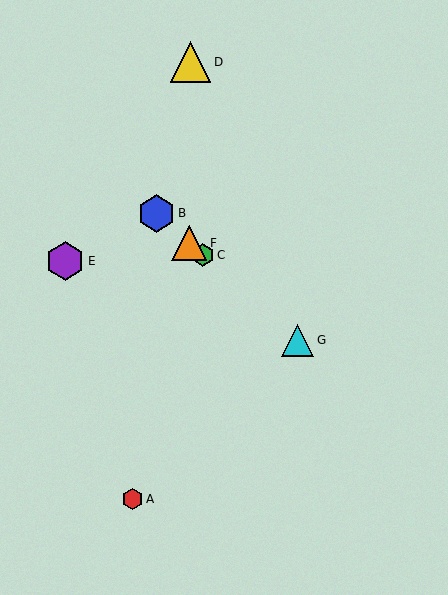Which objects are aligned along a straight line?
Objects B, C, F, G are aligned along a straight line.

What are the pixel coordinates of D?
Object D is at (191, 62).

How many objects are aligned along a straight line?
4 objects (B, C, F, G) are aligned along a straight line.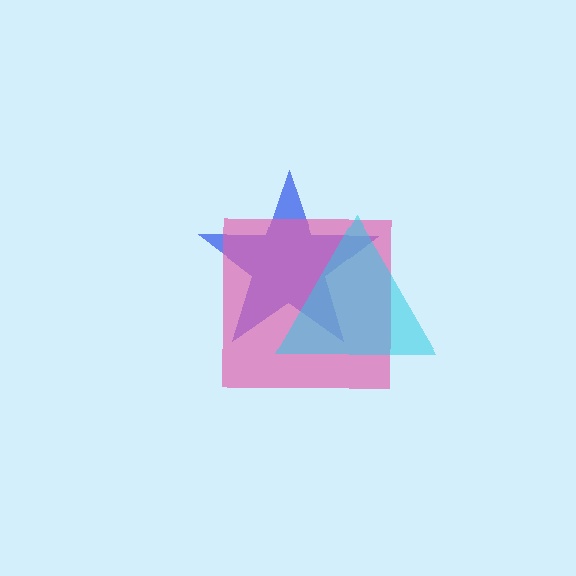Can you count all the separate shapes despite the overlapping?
Yes, there are 3 separate shapes.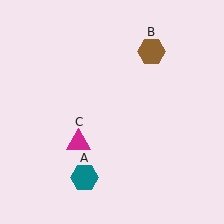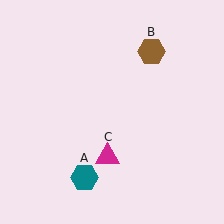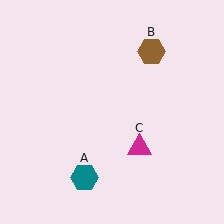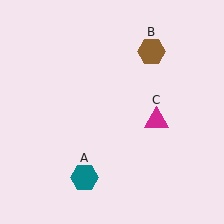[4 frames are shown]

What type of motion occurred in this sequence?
The magenta triangle (object C) rotated counterclockwise around the center of the scene.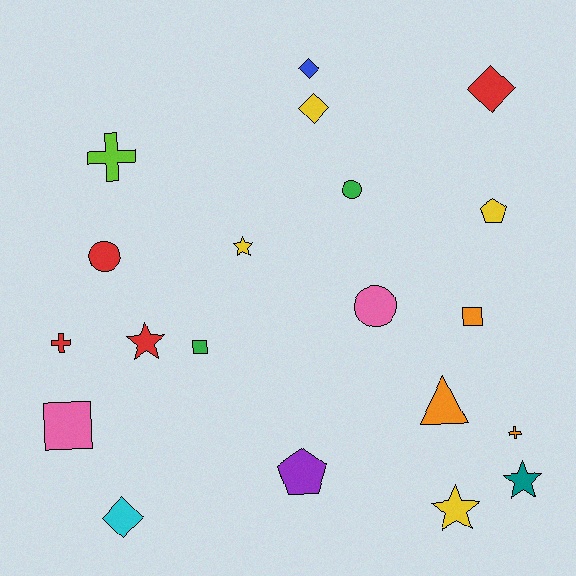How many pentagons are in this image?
There are 2 pentagons.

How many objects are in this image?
There are 20 objects.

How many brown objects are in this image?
There are no brown objects.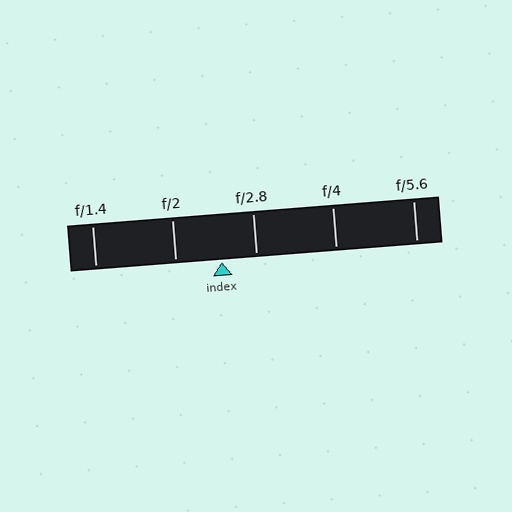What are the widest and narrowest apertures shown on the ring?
The widest aperture shown is f/1.4 and the narrowest is f/5.6.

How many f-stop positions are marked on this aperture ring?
There are 5 f-stop positions marked.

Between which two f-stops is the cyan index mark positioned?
The index mark is between f/2 and f/2.8.